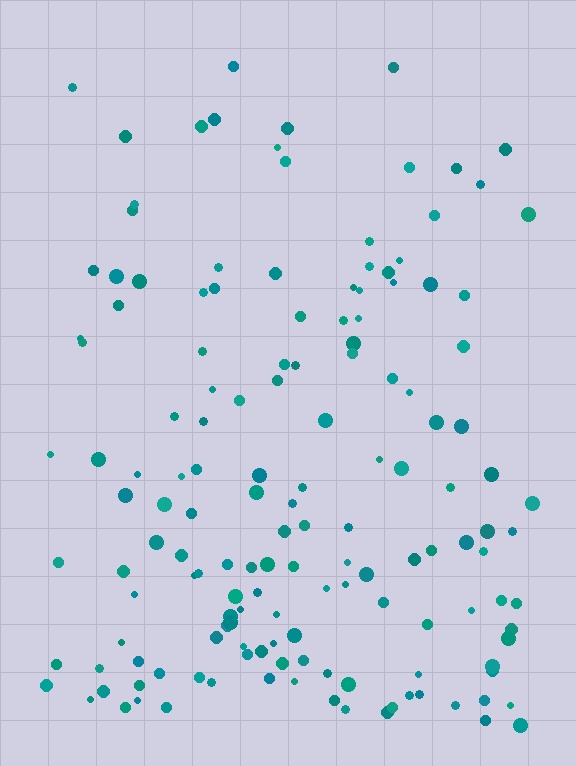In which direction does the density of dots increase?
From top to bottom, with the bottom side densest.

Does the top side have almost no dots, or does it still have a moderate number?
Still a moderate number, just noticeably fewer than the bottom.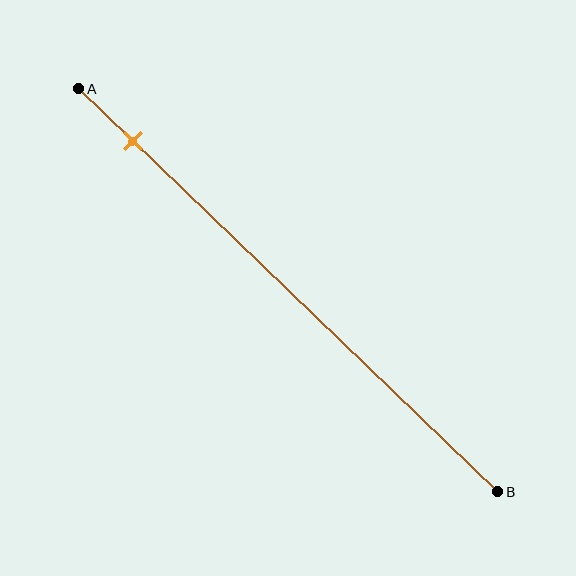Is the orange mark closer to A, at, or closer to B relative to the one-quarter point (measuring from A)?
The orange mark is closer to point A than the one-quarter point of segment AB.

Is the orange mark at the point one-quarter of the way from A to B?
No, the mark is at about 15% from A, not at the 25% one-quarter point.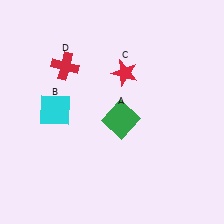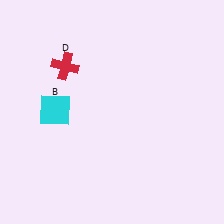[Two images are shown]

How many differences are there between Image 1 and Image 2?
There are 2 differences between the two images.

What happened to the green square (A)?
The green square (A) was removed in Image 2. It was in the bottom-right area of Image 1.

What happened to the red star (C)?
The red star (C) was removed in Image 2. It was in the top-right area of Image 1.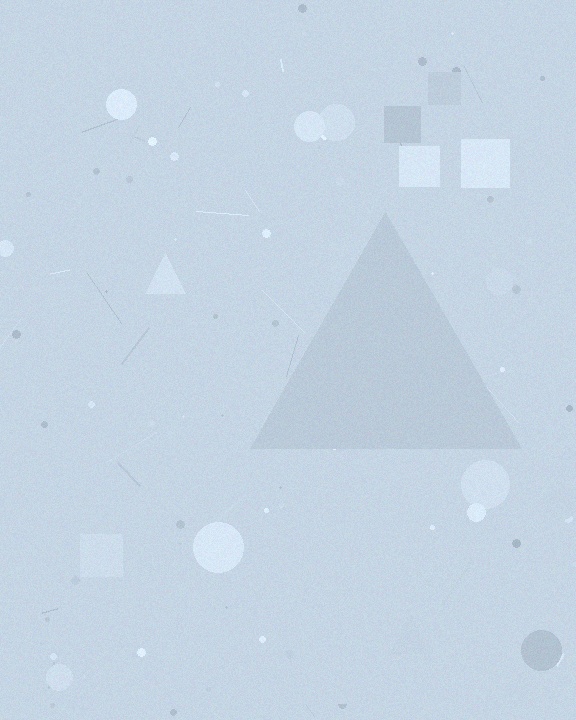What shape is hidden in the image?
A triangle is hidden in the image.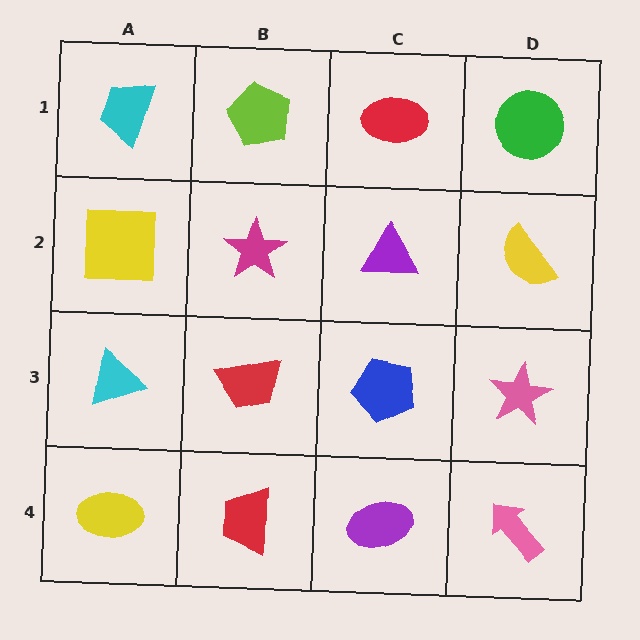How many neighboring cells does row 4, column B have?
3.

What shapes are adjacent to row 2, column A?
A cyan trapezoid (row 1, column A), a cyan triangle (row 3, column A), a magenta star (row 2, column B).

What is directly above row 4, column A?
A cyan triangle.